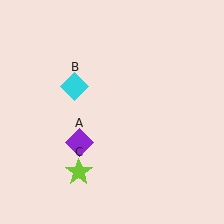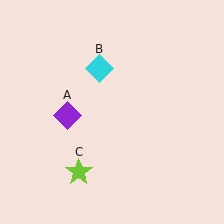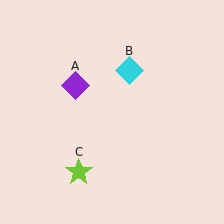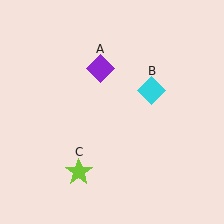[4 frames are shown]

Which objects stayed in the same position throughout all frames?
Lime star (object C) remained stationary.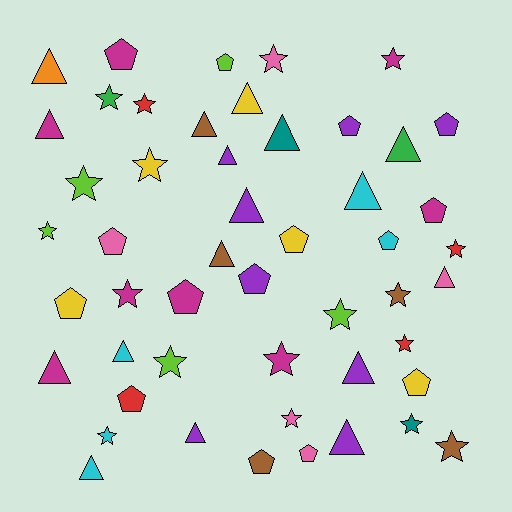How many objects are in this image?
There are 50 objects.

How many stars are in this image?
There are 18 stars.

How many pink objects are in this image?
There are 5 pink objects.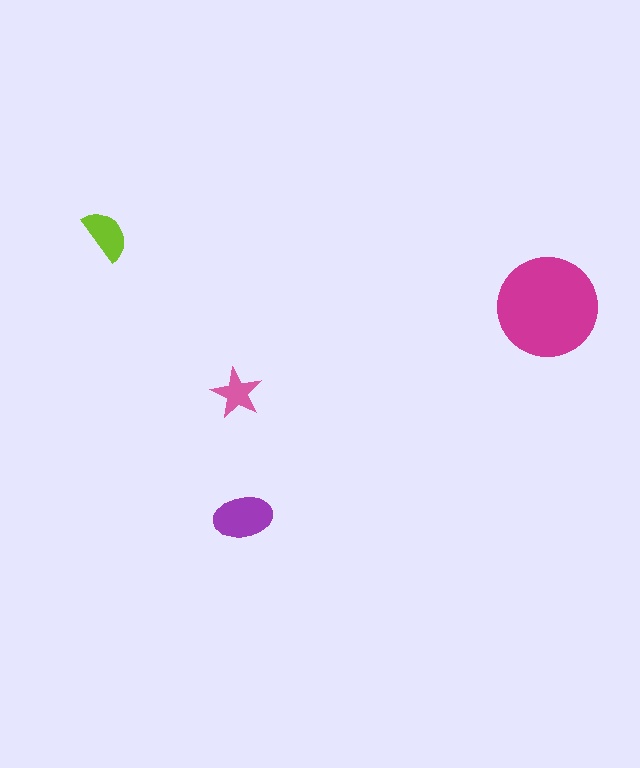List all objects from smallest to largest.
The pink star, the lime semicircle, the purple ellipse, the magenta circle.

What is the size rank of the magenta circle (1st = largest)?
1st.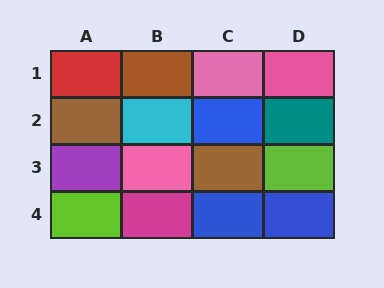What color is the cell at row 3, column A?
Purple.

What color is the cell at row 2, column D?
Teal.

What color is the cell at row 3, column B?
Pink.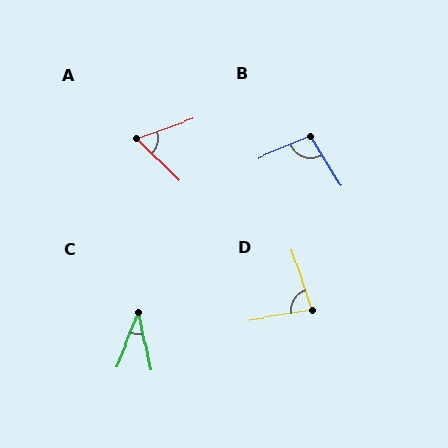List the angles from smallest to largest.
C (34°), A (64°), D (81°), B (98°).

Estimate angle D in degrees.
Approximately 81 degrees.